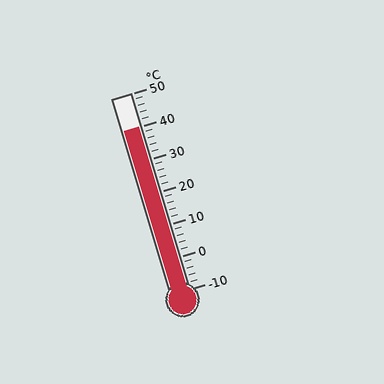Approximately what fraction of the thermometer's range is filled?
The thermometer is filled to approximately 85% of its range.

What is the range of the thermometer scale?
The thermometer scale ranges from -10°C to 50°C.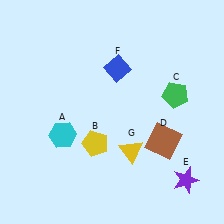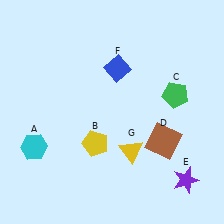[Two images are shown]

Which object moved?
The cyan hexagon (A) moved left.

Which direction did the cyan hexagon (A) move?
The cyan hexagon (A) moved left.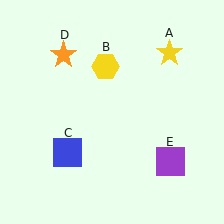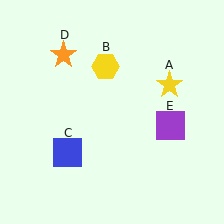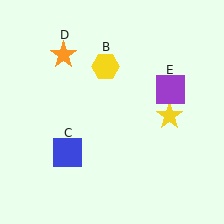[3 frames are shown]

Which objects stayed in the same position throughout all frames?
Yellow hexagon (object B) and blue square (object C) and orange star (object D) remained stationary.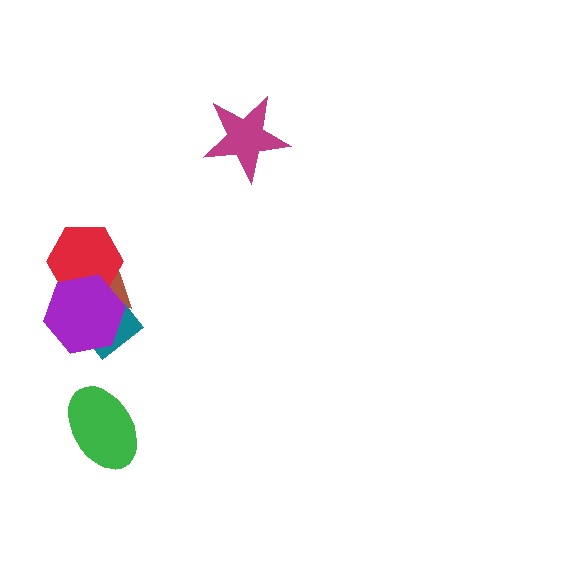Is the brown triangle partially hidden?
Yes, it is partially covered by another shape.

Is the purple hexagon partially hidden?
No, no other shape covers it.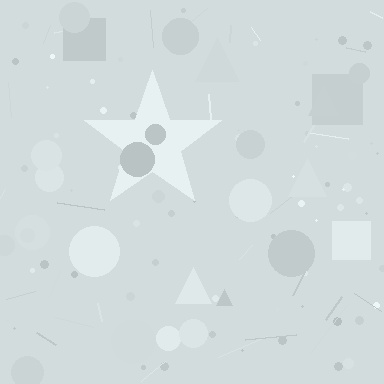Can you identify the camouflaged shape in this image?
The camouflaged shape is a star.